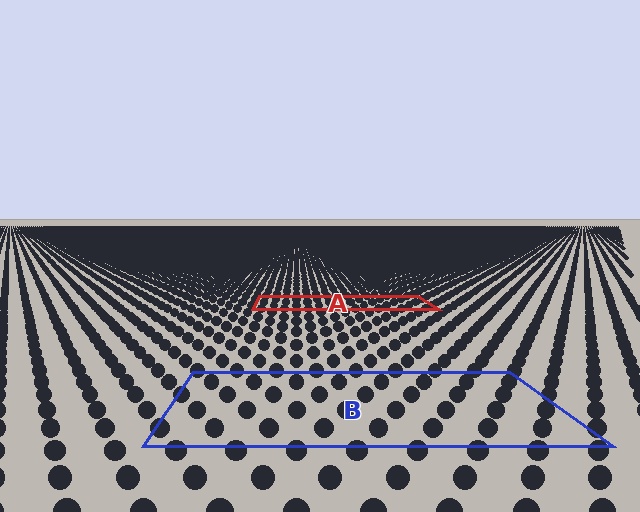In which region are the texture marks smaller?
The texture marks are smaller in region A, because it is farther away.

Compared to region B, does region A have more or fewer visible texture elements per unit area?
Region A has more texture elements per unit area — they are packed more densely because it is farther away.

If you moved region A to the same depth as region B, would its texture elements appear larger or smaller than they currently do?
They would appear larger. At a closer depth, the same texture elements are projected at a bigger on-screen size.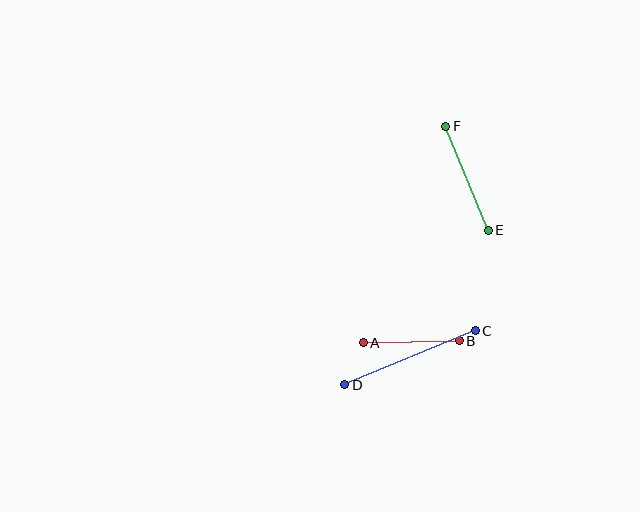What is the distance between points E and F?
The distance is approximately 112 pixels.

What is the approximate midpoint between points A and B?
The midpoint is at approximately (411, 342) pixels.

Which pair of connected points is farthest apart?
Points C and D are farthest apart.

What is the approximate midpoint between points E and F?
The midpoint is at approximately (467, 178) pixels.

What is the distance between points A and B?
The distance is approximately 96 pixels.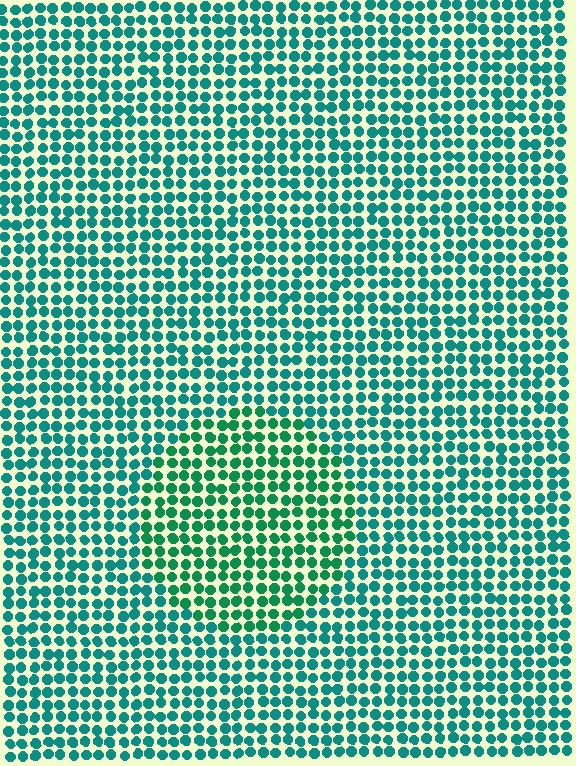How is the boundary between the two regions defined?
The boundary is defined purely by a slight shift in hue (about 25 degrees). Spacing, size, and orientation are identical on both sides.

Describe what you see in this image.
The image is filled with small teal elements in a uniform arrangement. A circle-shaped region is visible where the elements are tinted to a slightly different hue, forming a subtle color boundary.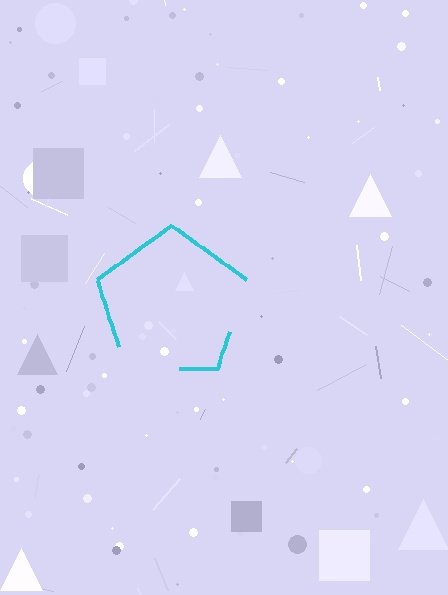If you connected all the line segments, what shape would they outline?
They would outline a pentagon.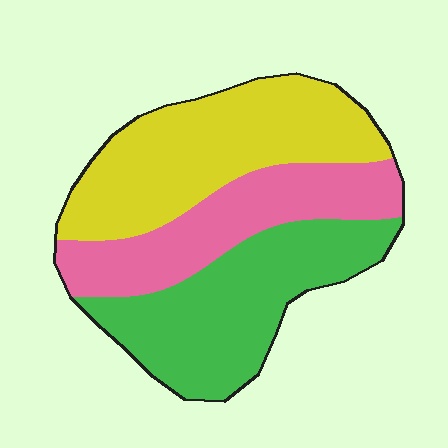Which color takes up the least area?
Pink, at roughly 25%.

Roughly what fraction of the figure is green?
Green covers roughly 35% of the figure.